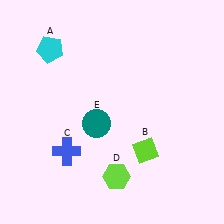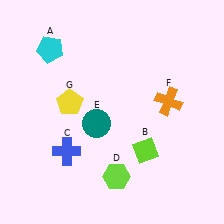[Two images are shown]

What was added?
An orange cross (F), a yellow pentagon (G) were added in Image 2.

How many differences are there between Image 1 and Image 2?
There are 2 differences between the two images.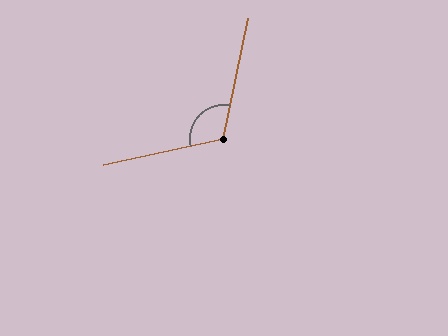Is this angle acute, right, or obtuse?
It is obtuse.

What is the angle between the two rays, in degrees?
Approximately 114 degrees.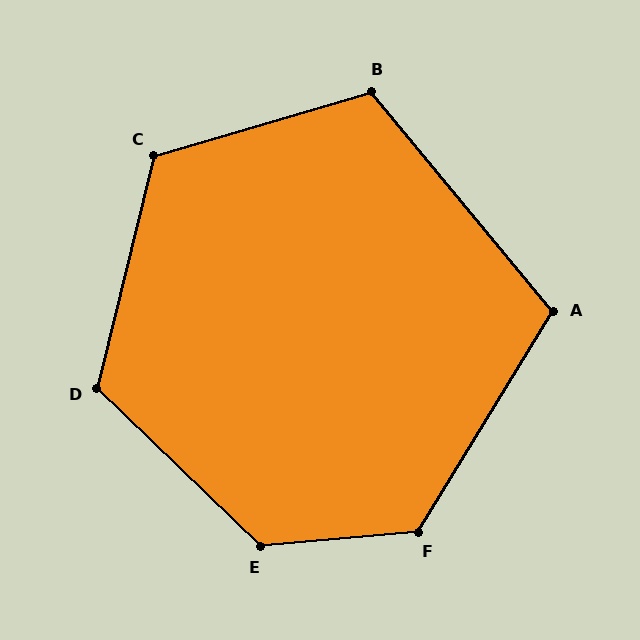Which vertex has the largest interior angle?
E, at approximately 131 degrees.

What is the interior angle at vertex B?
Approximately 113 degrees (obtuse).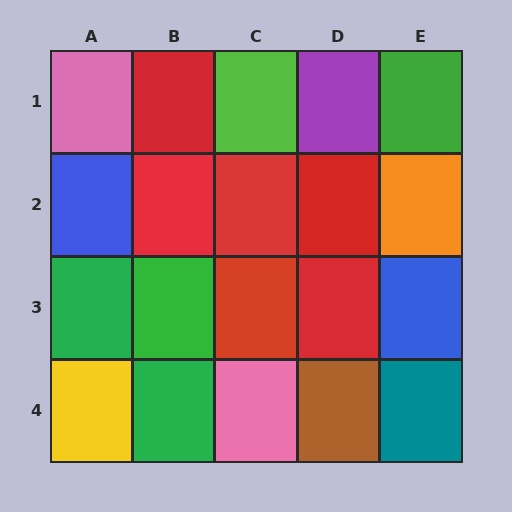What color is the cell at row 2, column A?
Blue.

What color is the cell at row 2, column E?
Orange.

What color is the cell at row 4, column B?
Green.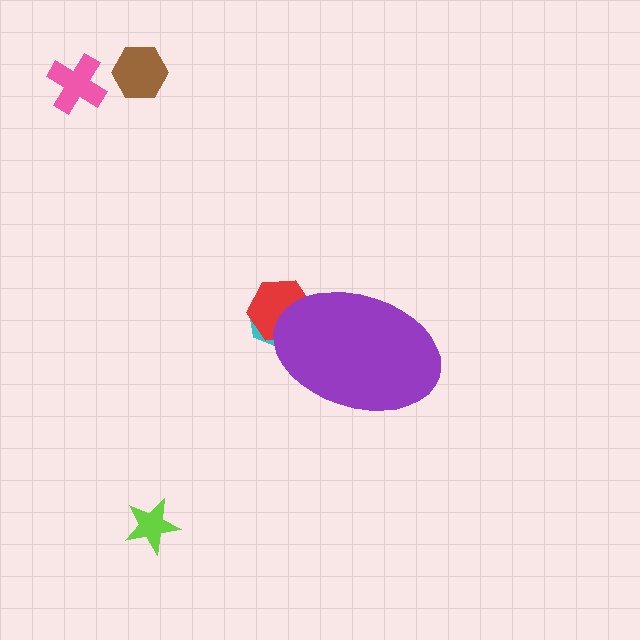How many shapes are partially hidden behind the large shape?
2 shapes are partially hidden.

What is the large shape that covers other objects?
A purple ellipse.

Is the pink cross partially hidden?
No, the pink cross is fully visible.